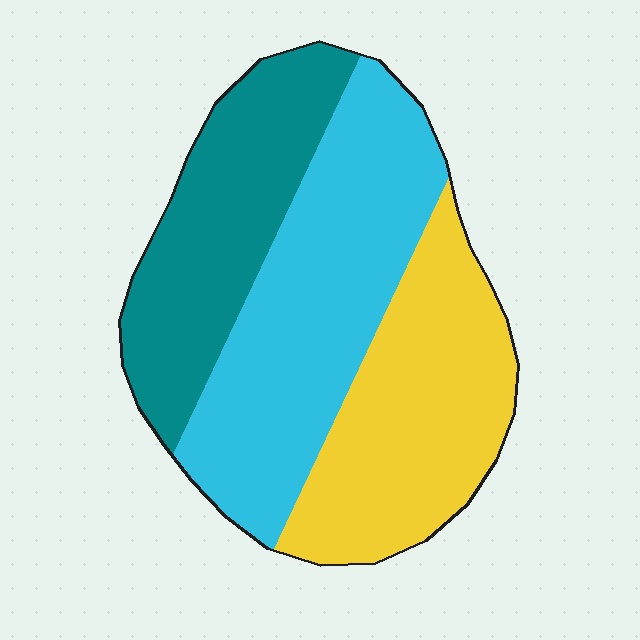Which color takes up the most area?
Cyan, at roughly 40%.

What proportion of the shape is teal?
Teal takes up about one quarter (1/4) of the shape.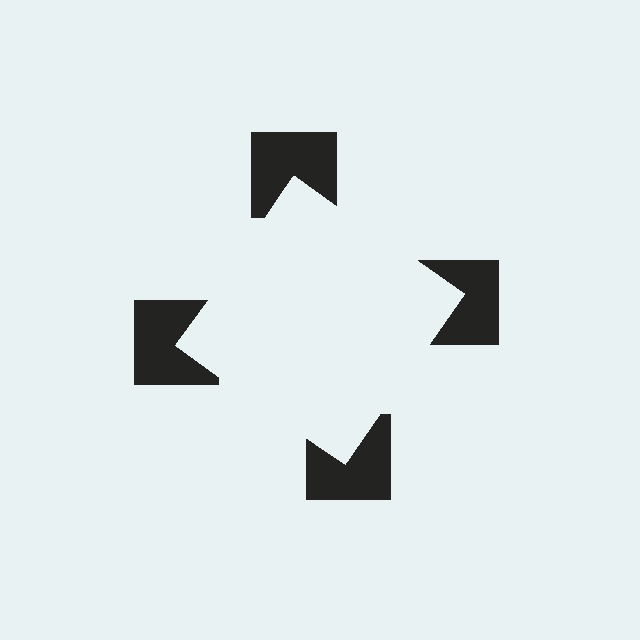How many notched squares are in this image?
There are 4 — one at each vertex of the illusory square.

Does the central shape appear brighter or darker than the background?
It typically appears slightly brighter than the background, even though no actual brightness change is drawn.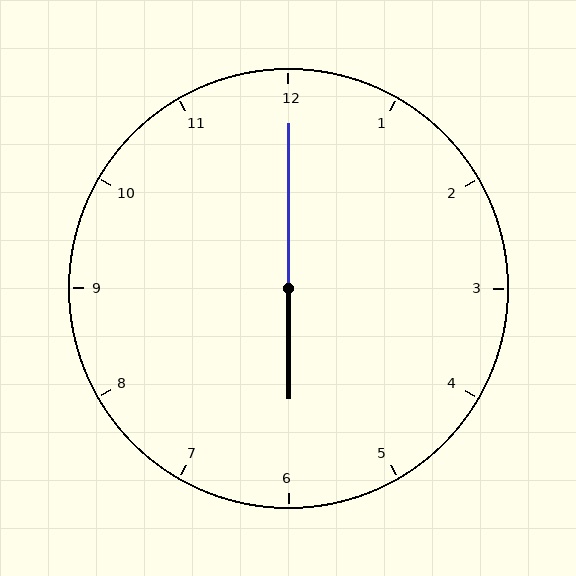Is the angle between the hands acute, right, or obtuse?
It is obtuse.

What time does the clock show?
6:00.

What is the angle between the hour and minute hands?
Approximately 180 degrees.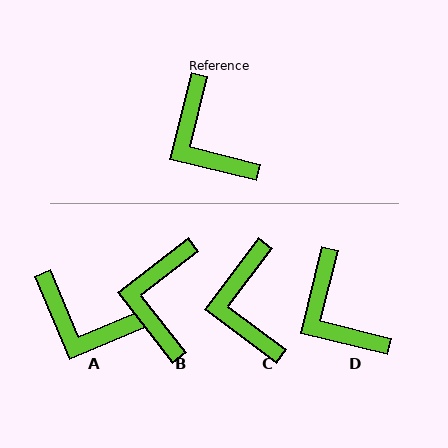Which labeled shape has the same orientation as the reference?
D.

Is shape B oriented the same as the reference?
No, it is off by about 38 degrees.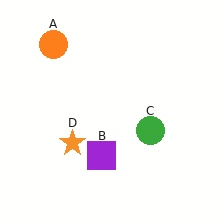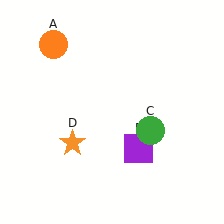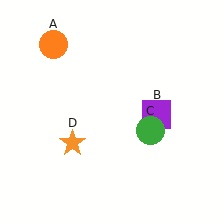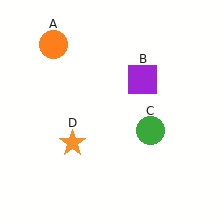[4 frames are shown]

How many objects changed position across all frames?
1 object changed position: purple square (object B).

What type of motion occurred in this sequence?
The purple square (object B) rotated counterclockwise around the center of the scene.